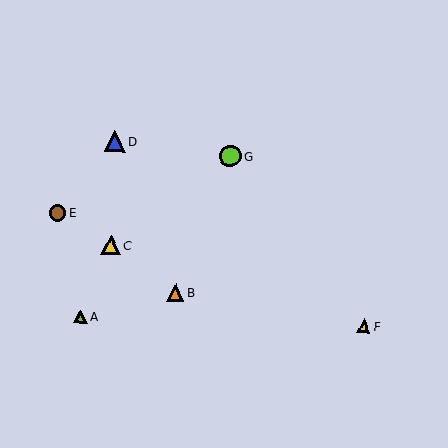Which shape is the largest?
The lime circle (labeled G) is the largest.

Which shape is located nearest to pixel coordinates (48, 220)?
The brown circle (labeled E) at (58, 213) is nearest to that location.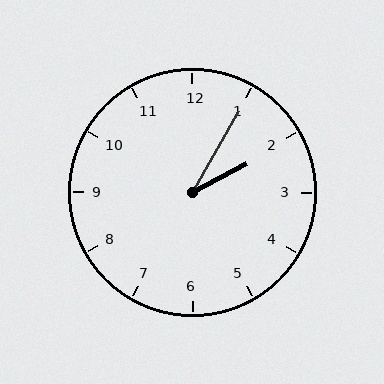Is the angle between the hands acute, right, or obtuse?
It is acute.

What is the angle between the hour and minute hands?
Approximately 32 degrees.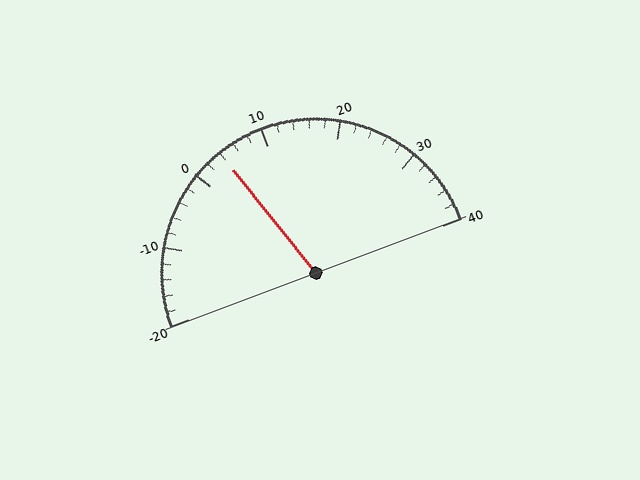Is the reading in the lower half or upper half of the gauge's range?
The reading is in the lower half of the range (-20 to 40).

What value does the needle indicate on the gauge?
The needle indicates approximately 4.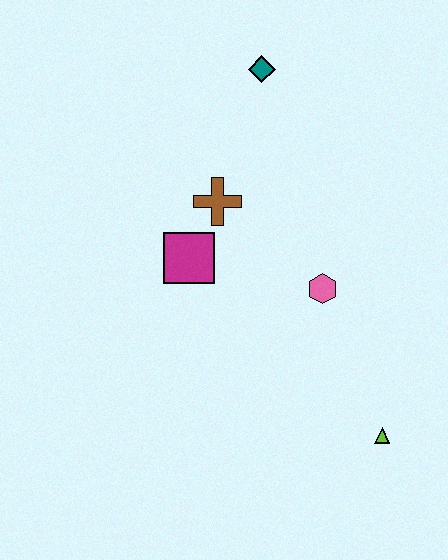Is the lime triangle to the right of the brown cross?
Yes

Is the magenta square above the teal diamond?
No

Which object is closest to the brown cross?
The magenta square is closest to the brown cross.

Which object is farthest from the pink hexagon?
The teal diamond is farthest from the pink hexagon.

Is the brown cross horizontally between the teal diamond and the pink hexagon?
No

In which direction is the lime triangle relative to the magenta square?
The lime triangle is to the right of the magenta square.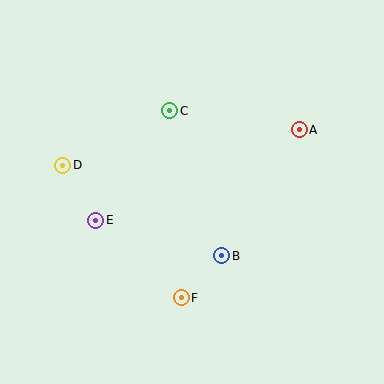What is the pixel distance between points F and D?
The distance between F and D is 177 pixels.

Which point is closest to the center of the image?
Point B at (222, 256) is closest to the center.